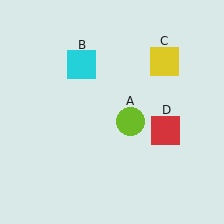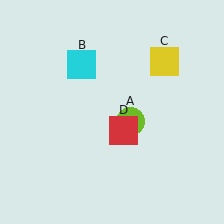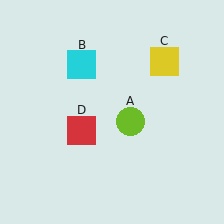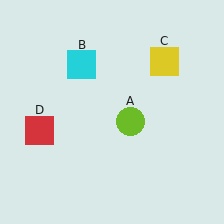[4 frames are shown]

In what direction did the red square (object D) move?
The red square (object D) moved left.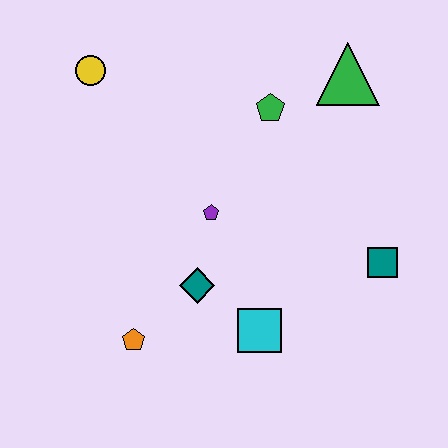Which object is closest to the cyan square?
The teal diamond is closest to the cyan square.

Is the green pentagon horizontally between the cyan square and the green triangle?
Yes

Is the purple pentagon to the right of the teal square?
No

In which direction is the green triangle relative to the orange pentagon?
The green triangle is above the orange pentagon.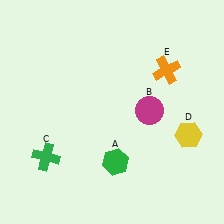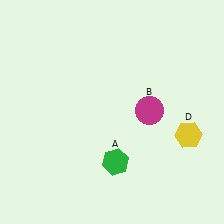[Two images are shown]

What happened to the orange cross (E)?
The orange cross (E) was removed in Image 2. It was in the top-right area of Image 1.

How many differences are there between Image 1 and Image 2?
There are 2 differences between the two images.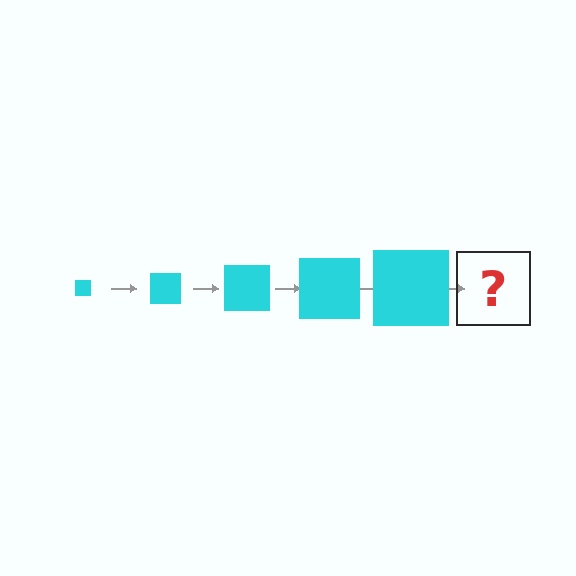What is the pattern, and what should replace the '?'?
The pattern is that the square gets progressively larger each step. The '?' should be a cyan square, larger than the previous one.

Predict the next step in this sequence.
The next step is a cyan square, larger than the previous one.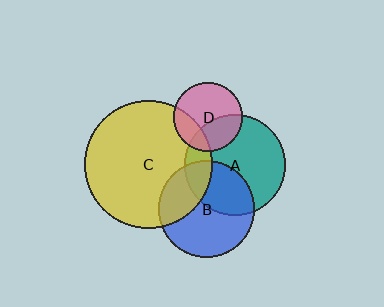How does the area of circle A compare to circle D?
Approximately 2.1 times.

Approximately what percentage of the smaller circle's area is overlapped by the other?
Approximately 40%.